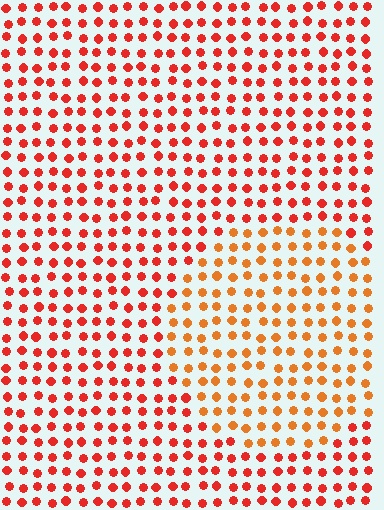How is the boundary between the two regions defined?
The boundary is defined purely by a slight shift in hue (about 26 degrees). Spacing, size, and orientation are identical on both sides.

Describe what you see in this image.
The image is filled with small red elements in a uniform arrangement. A circle-shaped region is visible where the elements are tinted to a slightly different hue, forming a subtle color boundary.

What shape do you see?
I see a circle.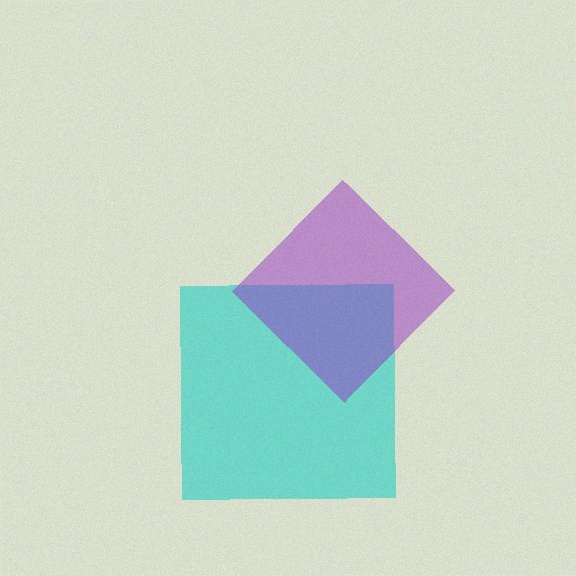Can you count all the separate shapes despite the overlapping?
Yes, there are 2 separate shapes.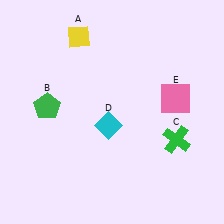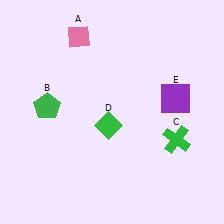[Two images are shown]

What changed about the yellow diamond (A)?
In Image 1, A is yellow. In Image 2, it changed to pink.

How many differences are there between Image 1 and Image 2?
There are 3 differences between the two images.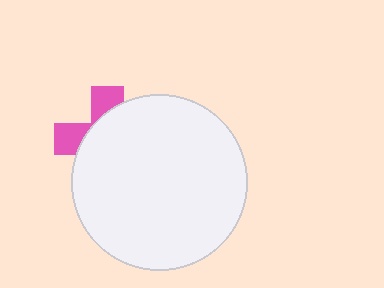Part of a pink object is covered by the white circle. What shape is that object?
It is a cross.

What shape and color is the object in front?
The object in front is a white circle.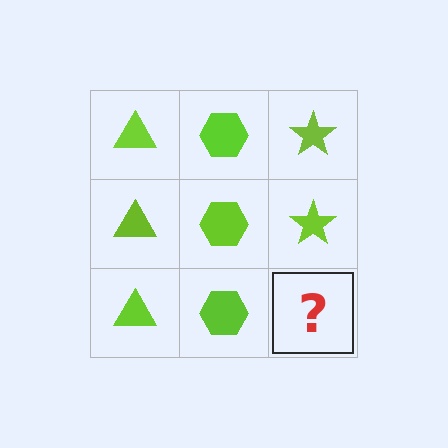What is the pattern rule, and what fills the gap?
The rule is that each column has a consistent shape. The gap should be filled with a lime star.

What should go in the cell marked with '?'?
The missing cell should contain a lime star.